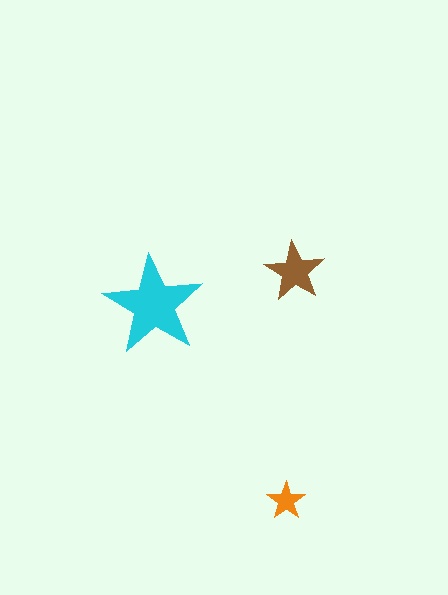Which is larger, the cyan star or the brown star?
The cyan one.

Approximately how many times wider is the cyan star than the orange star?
About 2.5 times wider.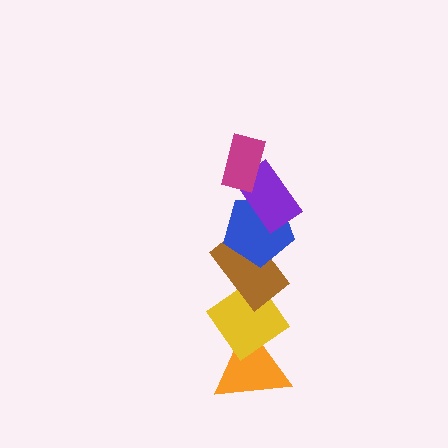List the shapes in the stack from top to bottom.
From top to bottom: the magenta rectangle, the purple rectangle, the blue pentagon, the brown rectangle, the yellow diamond, the orange triangle.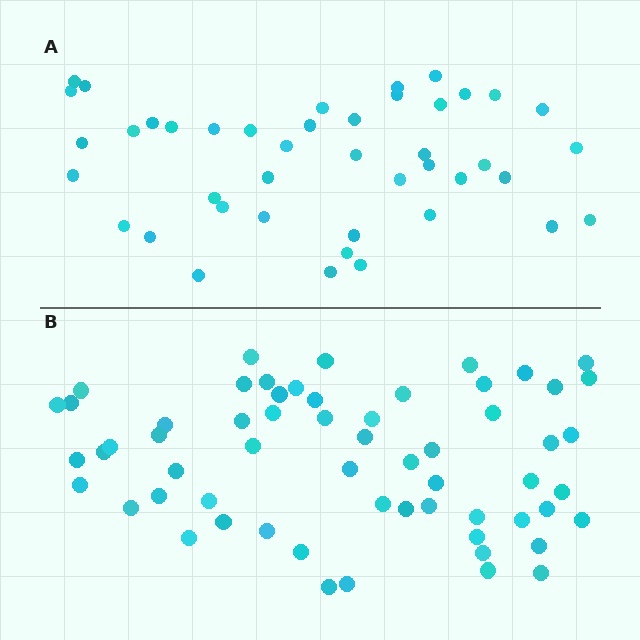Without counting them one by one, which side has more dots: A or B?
Region B (the bottom region) has more dots.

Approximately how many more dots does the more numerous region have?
Region B has approximately 15 more dots than region A.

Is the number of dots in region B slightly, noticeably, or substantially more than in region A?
Region B has noticeably more, but not dramatically so. The ratio is roughly 1.4 to 1.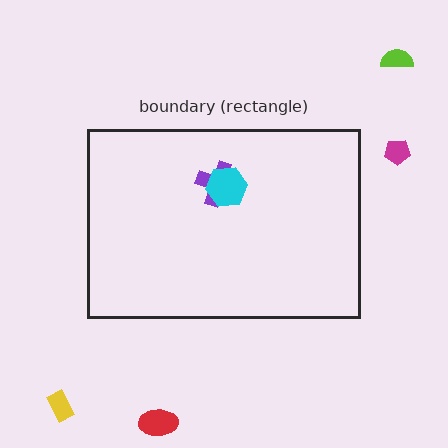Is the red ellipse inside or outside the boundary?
Outside.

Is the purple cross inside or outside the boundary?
Inside.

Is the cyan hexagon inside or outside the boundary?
Inside.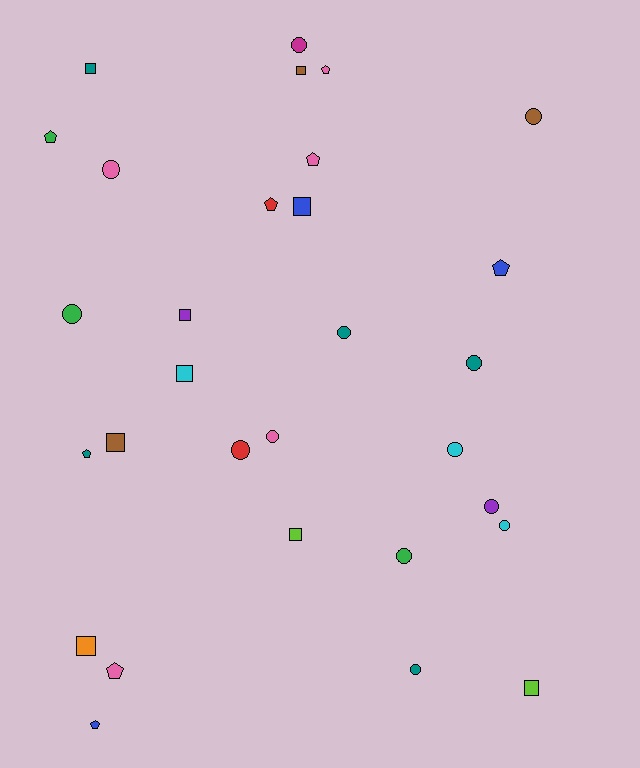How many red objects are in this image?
There are 2 red objects.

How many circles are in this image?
There are 13 circles.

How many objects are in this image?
There are 30 objects.